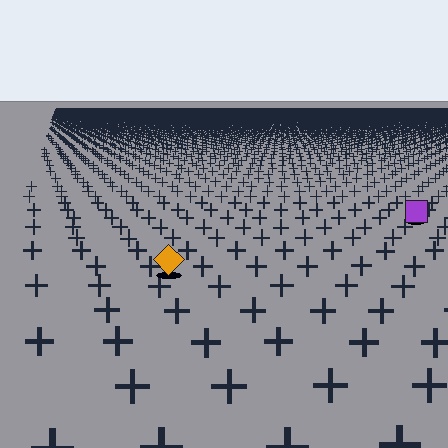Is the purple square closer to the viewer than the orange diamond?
No. The orange diamond is closer — you can tell from the texture gradient: the ground texture is coarser near it.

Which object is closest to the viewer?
The orange diamond is closest. The texture marks near it are larger and more spread out.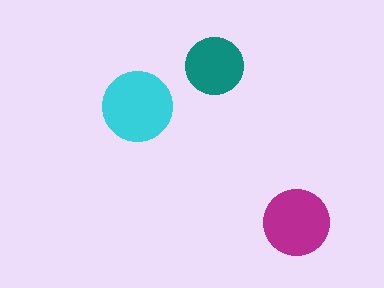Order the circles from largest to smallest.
the cyan one, the magenta one, the teal one.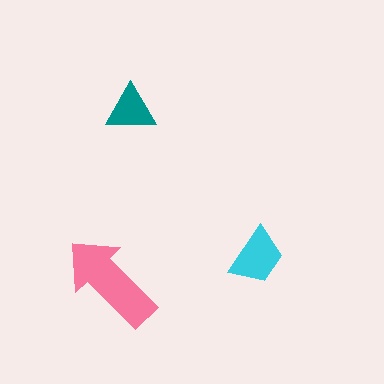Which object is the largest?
The pink arrow.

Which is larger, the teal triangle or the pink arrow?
The pink arrow.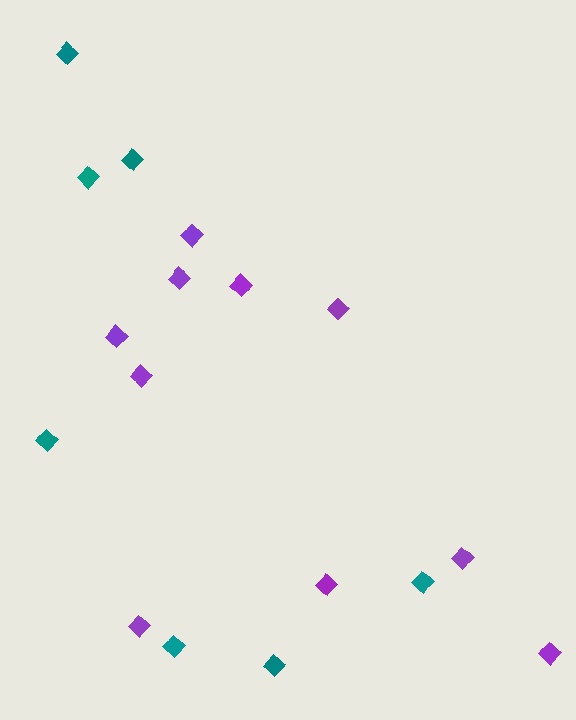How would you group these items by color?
There are 2 groups: one group of purple diamonds (10) and one group of teal diamonds (7).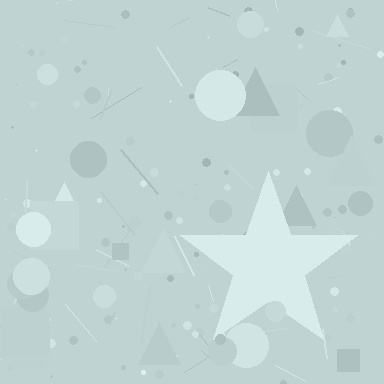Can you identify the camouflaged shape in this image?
The camouflaged shape is a star.